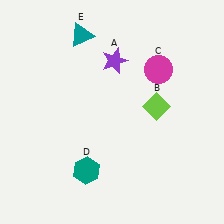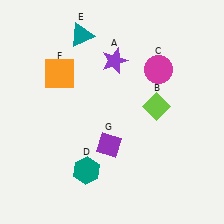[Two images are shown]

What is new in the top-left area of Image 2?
An orange square (F) was added in the top-left area of Image 2.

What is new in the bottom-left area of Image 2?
A purple diamond (G) was added in the bottom-left area of Image 2.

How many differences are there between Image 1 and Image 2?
There are 2 differences between the two images.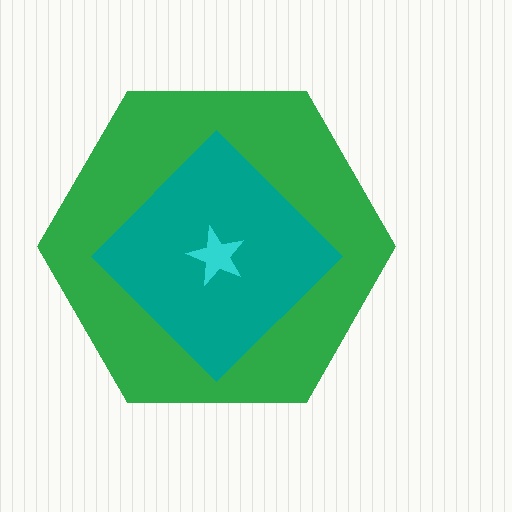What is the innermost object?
The cyan star.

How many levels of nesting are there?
3.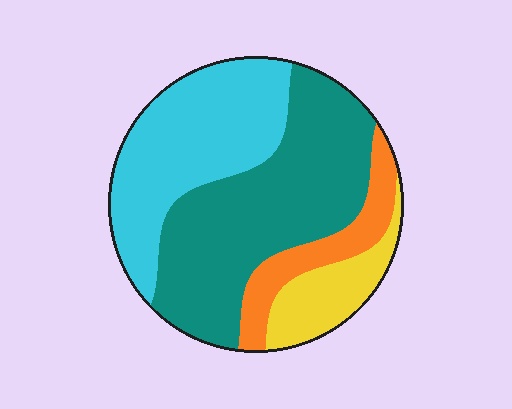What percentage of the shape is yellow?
Yellow takes up less than a quarter of the shape.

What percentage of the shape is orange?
Orange covers about 10% of the shape.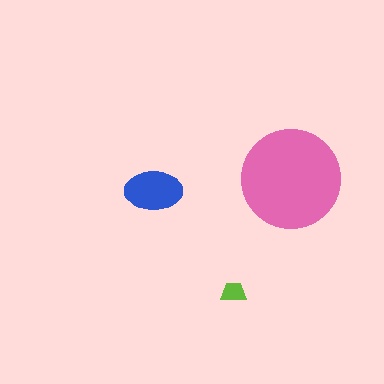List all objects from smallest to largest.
The lime trapezoid, the blue ellipse, the pink circle.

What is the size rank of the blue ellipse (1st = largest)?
2nd.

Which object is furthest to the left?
The blue ellipse is leftmost.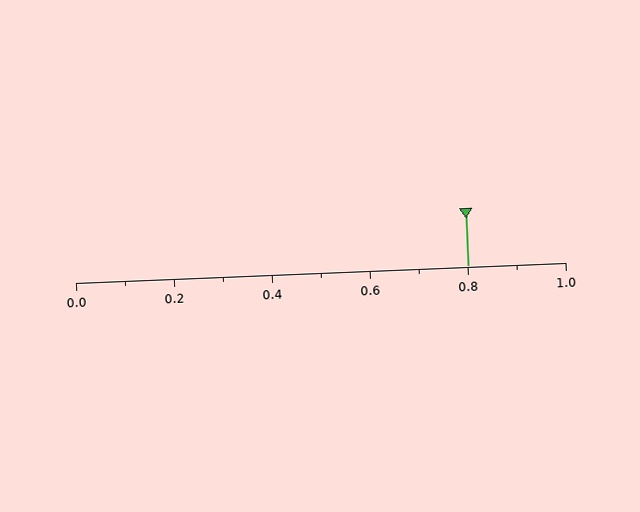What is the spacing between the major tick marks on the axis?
The major ticks are spaced 0.2 apart.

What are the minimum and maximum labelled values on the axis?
The axis runs from 0.0 to 1.0.